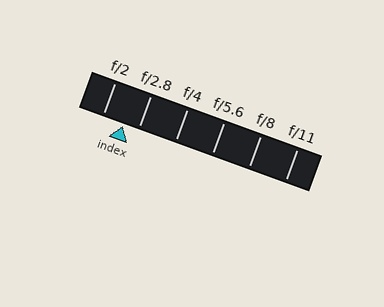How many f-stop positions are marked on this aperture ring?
There are 6 f-stop positions marked.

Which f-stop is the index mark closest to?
The index mark is closest to f/2.8.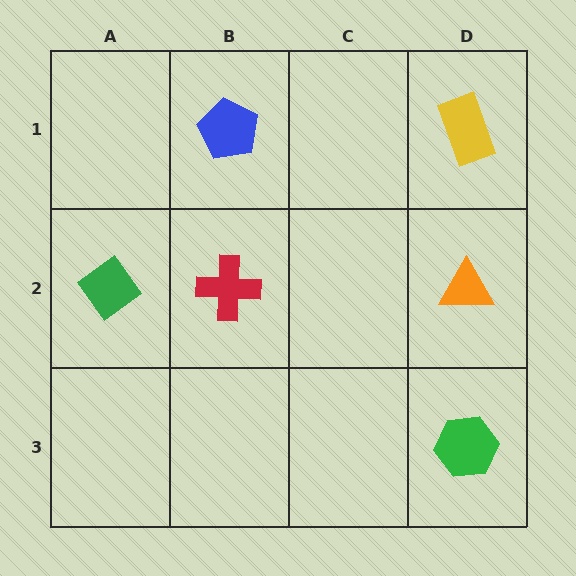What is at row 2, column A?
A green diamond.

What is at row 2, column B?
A red cross.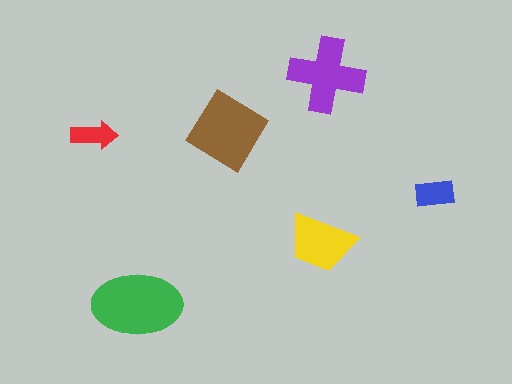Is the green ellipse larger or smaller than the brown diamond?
Larger.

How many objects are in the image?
There are 6 objects in the image.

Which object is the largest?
The green ellipse.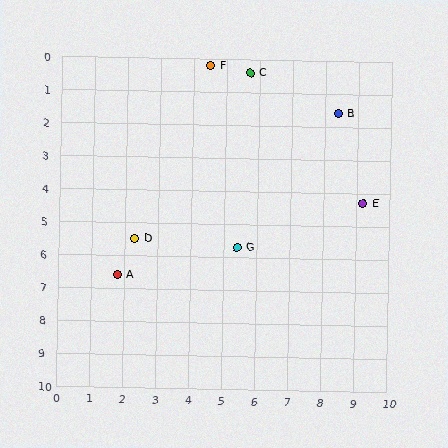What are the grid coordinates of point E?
Point E is at approximately (9.2, 4.3).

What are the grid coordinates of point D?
Point D is at approximately (2.3, 5.5).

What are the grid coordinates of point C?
Point C is at approximately (5.7, 0.4).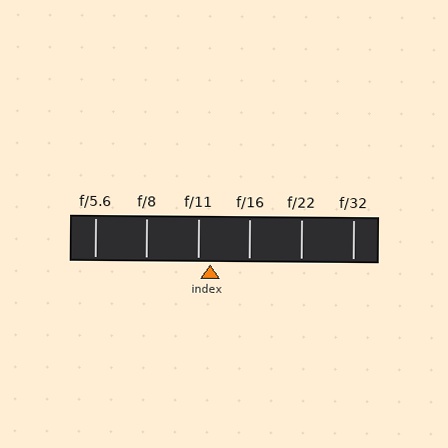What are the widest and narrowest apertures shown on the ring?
The widest aperture shown is f/5.6 and the narrowest is f/32.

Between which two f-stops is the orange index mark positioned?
The index mark is between f/11 and f/16.